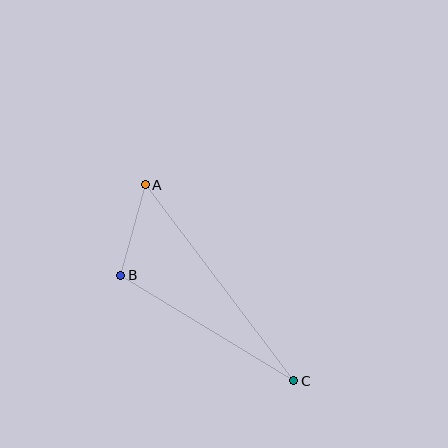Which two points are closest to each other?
Points A and B are closest to each other.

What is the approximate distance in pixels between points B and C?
The distance between B and C is approximately 203 pixels.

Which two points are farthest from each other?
Points A and C are farthest from each other.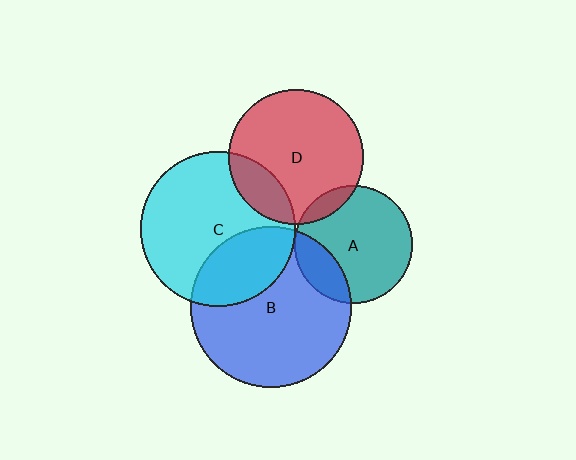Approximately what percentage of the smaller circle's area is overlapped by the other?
Approximately 5%.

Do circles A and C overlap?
Yes.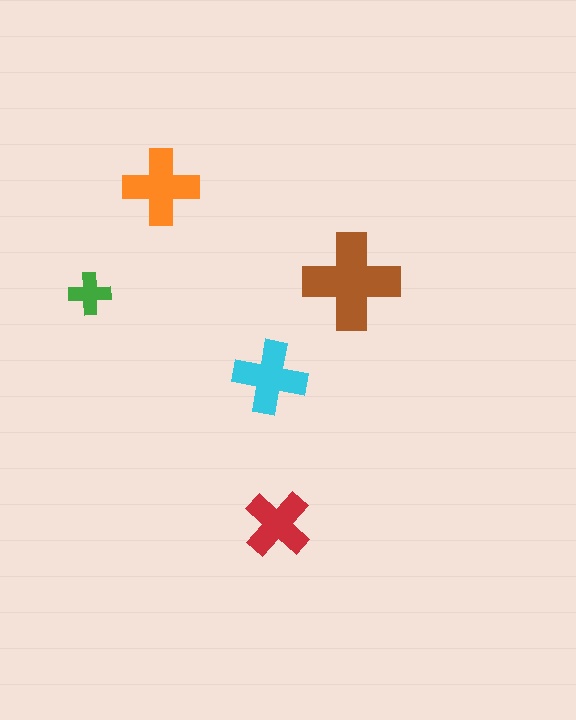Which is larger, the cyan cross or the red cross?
The cyan one.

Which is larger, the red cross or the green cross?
The red one.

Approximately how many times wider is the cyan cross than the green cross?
About 1.5 times wider.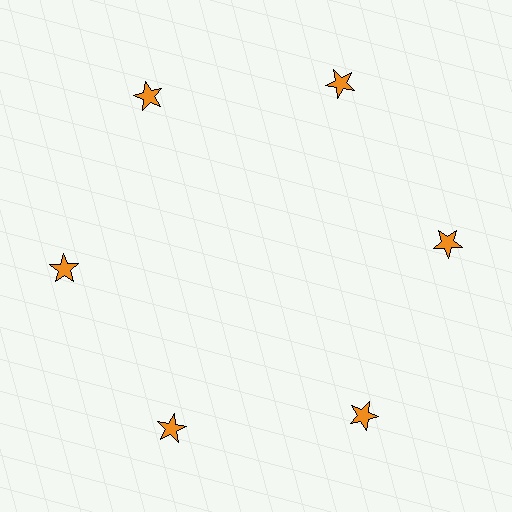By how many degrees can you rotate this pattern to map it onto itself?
The pattern maps onto itself every 60 degrees of rotation.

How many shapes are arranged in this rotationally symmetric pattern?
There are 6 shapes, arranged in 6 groups of 1.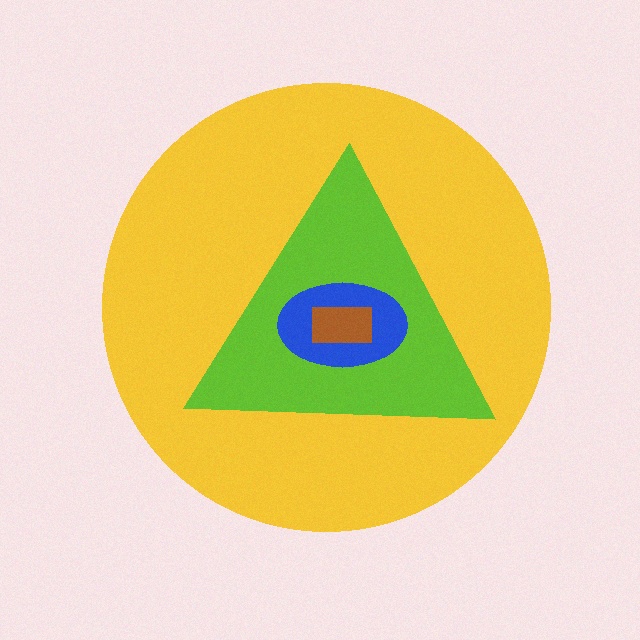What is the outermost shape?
The yellow circle.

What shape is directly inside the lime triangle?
The blue ellipse.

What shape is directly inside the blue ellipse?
The brown rectangle.